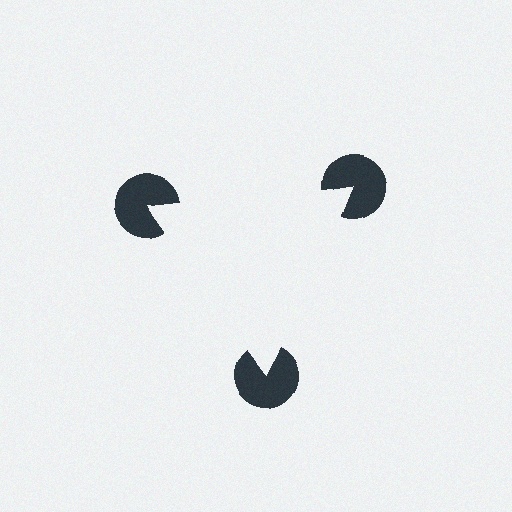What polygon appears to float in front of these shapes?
An illusory triangle — its edges are inferred from the aligned wedge cuts in the pac-man discs, not physically drawn.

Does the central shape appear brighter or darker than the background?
It typically appears slightly brighter than the background, even though no actual brightness change is drawn.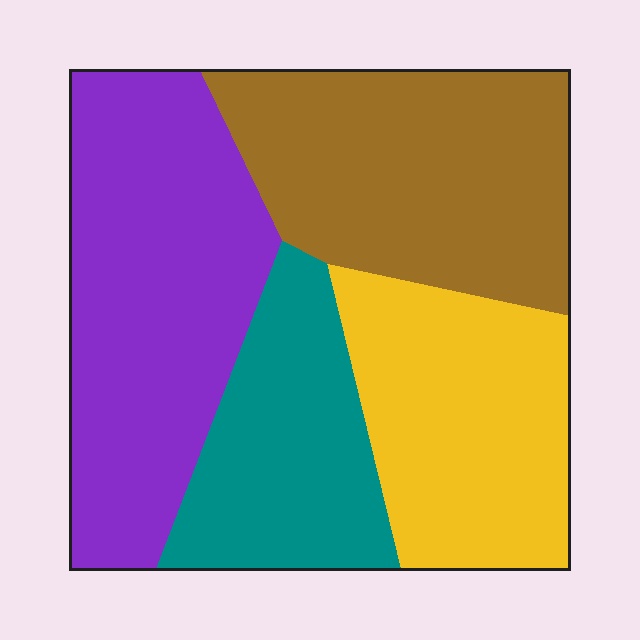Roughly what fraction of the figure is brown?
Brown covers roughly 25% of the figure.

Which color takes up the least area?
Teal, at roughly 20%.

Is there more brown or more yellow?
Brown.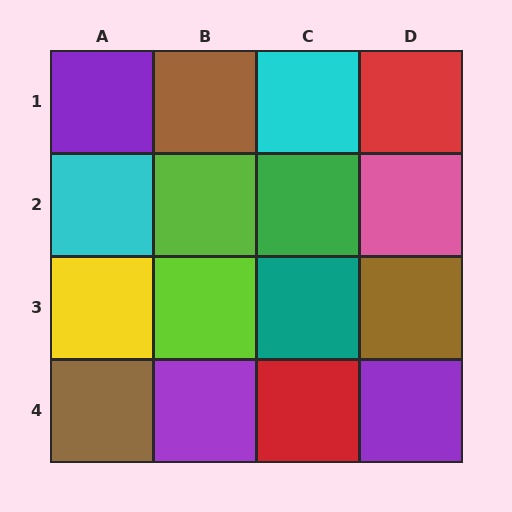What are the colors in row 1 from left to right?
Purple, brown, cyan, red.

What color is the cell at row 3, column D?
Brown.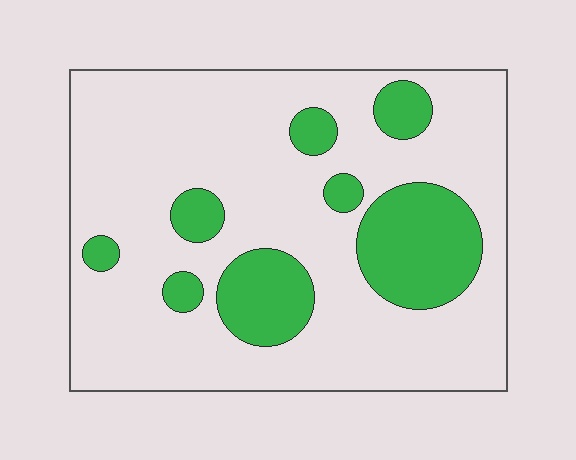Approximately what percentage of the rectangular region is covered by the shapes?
Approximately 20%.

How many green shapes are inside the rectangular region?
8.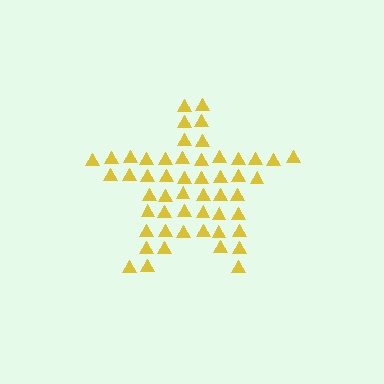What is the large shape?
The large shape is a star.